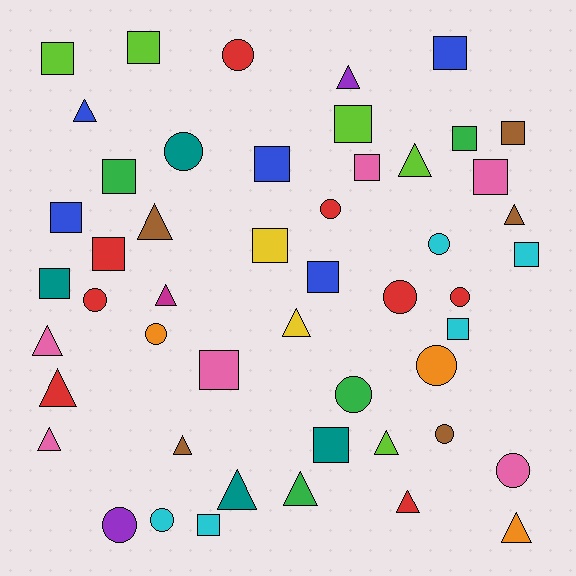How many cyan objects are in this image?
There are 5 cyan objects.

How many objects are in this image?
There are 50 objects.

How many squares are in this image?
There are 20 squares.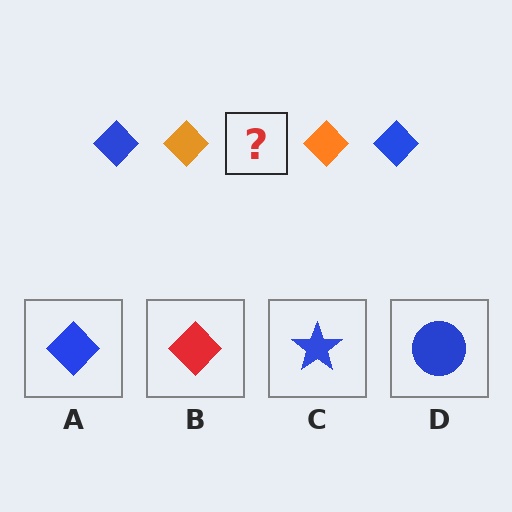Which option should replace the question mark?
Option A.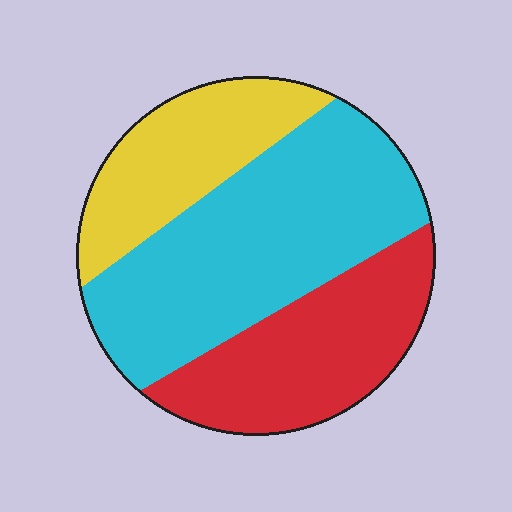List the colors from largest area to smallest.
From largest to smallest: cyan, red, yellow.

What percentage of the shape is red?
Red takes up between a sixth and a third of the shape.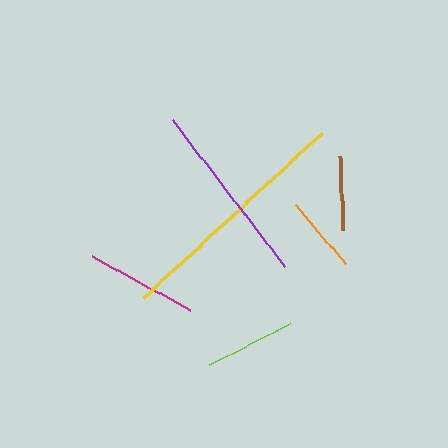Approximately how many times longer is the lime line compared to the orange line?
The lime line is approximately 1.2 times the length of the orange line.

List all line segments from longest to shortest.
From longest to shortest: yellow, purple, magenta, lime, orange, brown.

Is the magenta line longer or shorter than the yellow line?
The yellow line is longer than the magenta line.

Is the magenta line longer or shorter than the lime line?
The magenta line is longer than the lime line.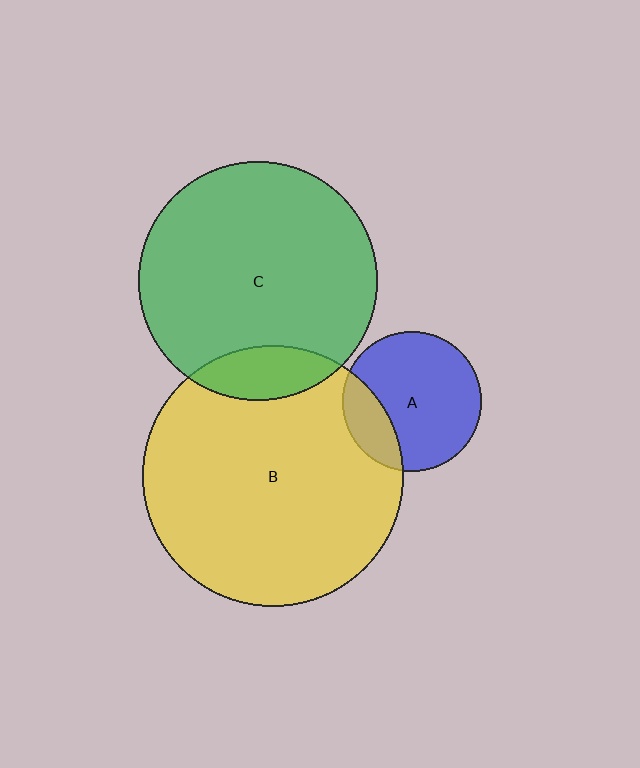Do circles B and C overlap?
Yes.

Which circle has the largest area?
Circle B (yellow).